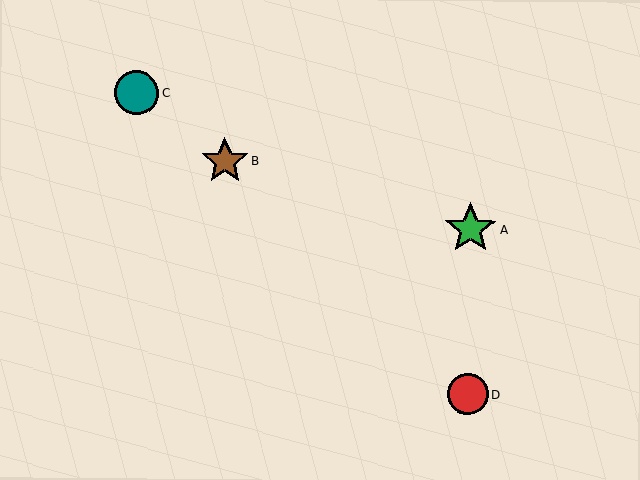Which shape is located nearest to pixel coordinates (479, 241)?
The green star (labeled A) at (471, 229) is nearest to that location.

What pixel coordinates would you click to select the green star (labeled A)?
Click at (471, 229) to select the green star A.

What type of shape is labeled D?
Shape D is a red circle.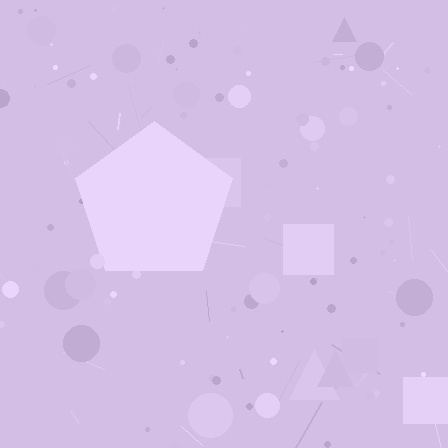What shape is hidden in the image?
A pentagon is hidden in the image.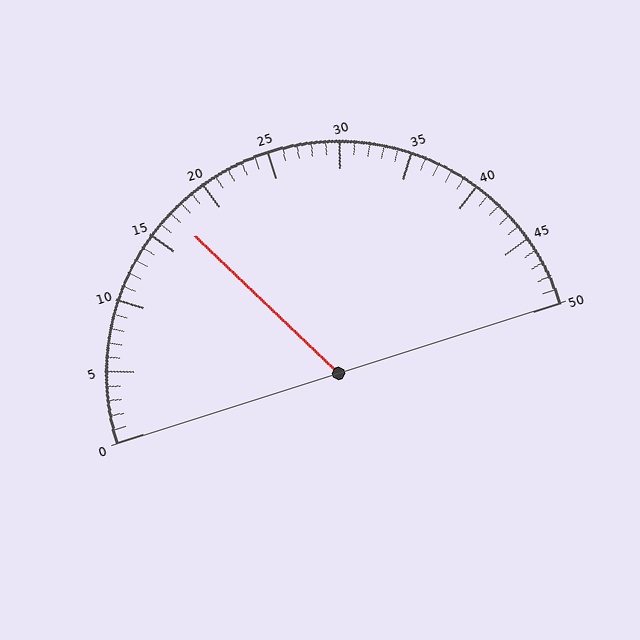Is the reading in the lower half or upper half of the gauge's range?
The reading is in the lower half of the range (0 to 50).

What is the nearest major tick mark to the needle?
The nearest major tick mark is 15.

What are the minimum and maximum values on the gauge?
The gauge ranges from 0 to 50.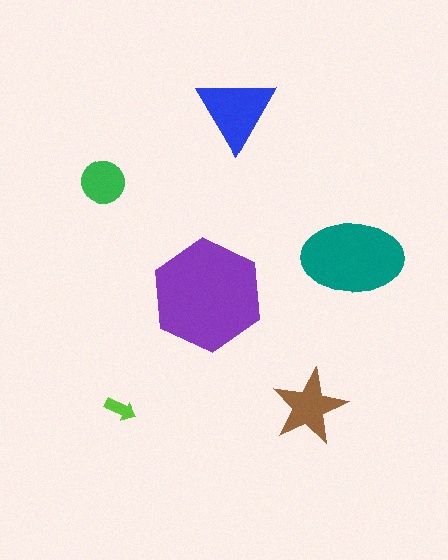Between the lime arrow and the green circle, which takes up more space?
The green circle.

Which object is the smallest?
The lime arrow.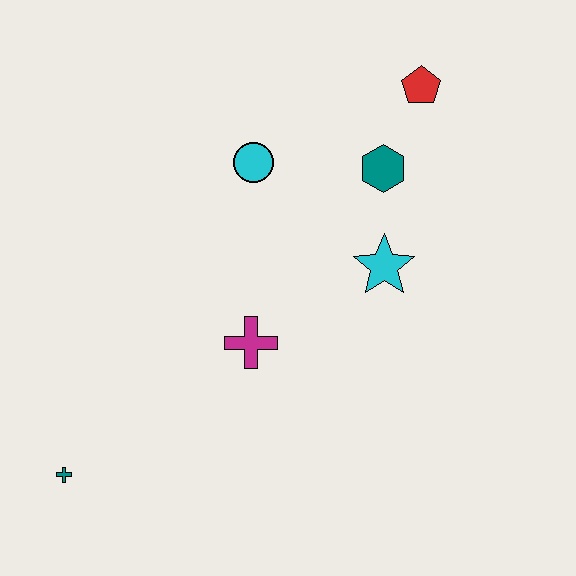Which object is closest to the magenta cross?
The cyan star is closest to the magenta cross.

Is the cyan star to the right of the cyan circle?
Yes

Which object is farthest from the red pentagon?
The teal cross is farthest from the red pentagon.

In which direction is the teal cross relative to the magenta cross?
The teal cross is to the left of the magenta cross.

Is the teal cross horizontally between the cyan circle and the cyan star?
No